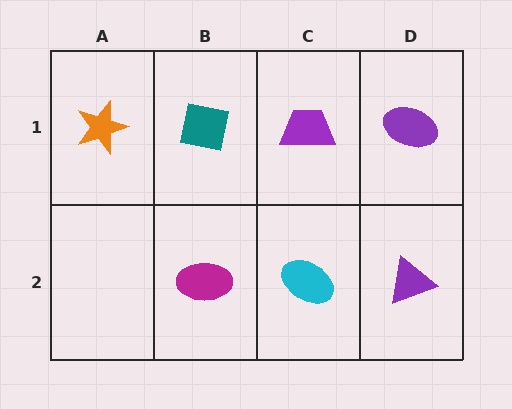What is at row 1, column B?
A teal square.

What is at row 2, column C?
A cyan ellipse.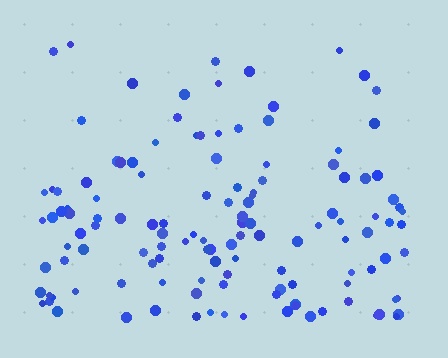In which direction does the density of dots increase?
From top to bottom, with the bottom side densest.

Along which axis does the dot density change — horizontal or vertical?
Vertical.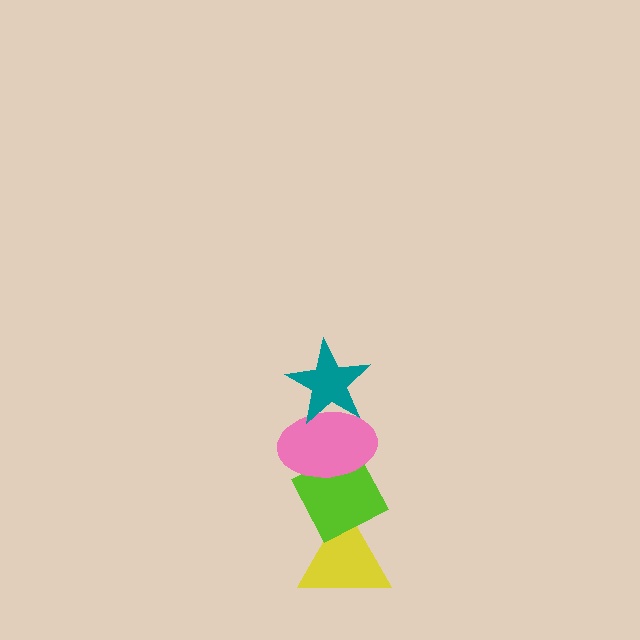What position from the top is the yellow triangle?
The yellow triangle is 4th from the top.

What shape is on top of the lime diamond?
The pink ellipse is on top of the lime diamond.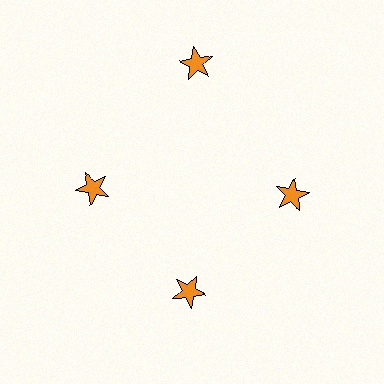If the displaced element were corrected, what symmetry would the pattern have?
It would have 4-fold rotational symmetry — the pattern would map onto itself every 90 degrees.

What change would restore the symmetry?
The symmetry would be restored by moving it inward, back onto the ring so that all 4 stars sit at equal angles and equal distance from the center.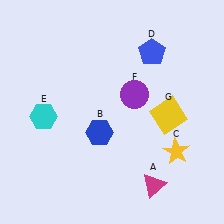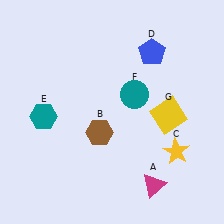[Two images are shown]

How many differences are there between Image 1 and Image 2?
There are 3 differences between the two images.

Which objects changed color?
B changed from blue to brown. E changed from cyan to teal. F changed from purple to teal.